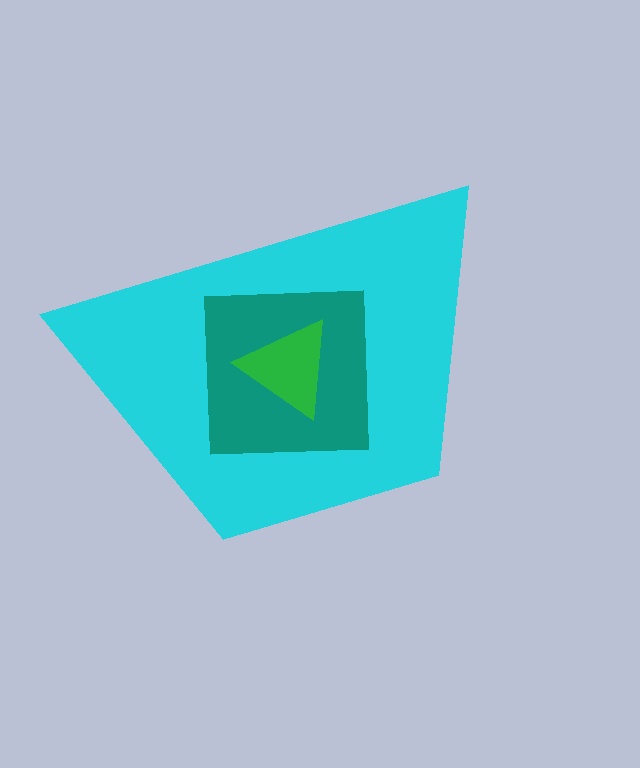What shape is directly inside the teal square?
The green triangle.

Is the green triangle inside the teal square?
Yes.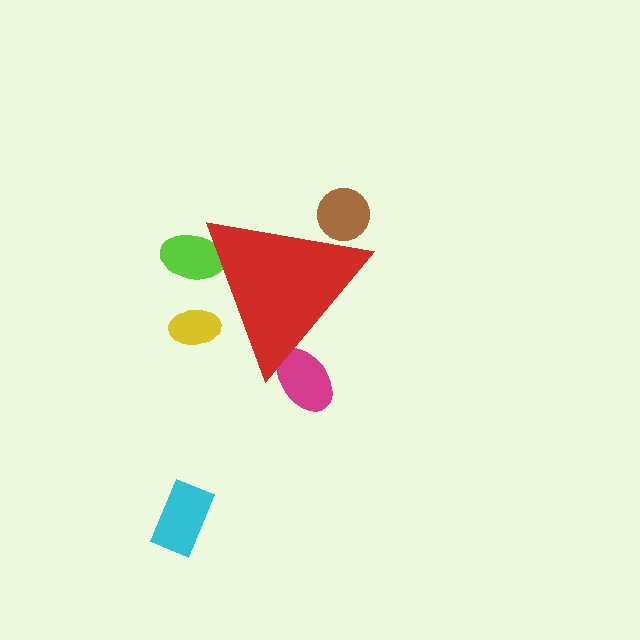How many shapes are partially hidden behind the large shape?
4 shapes are partially hidden.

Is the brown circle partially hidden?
Yes, the brown circle is partially hidden behind the red triangle.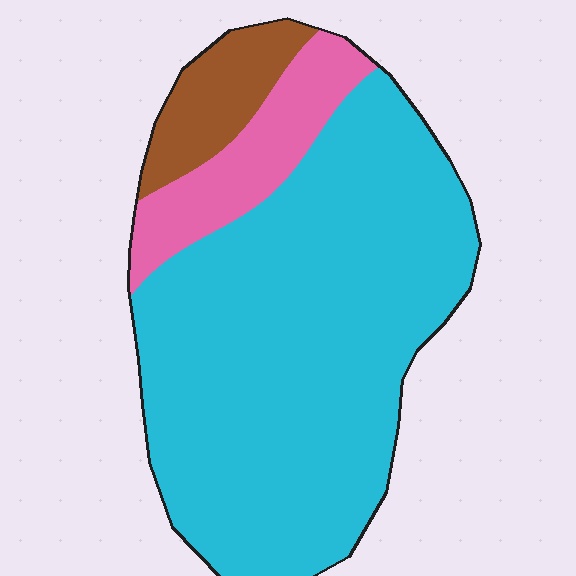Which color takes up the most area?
Cyan, at roughly 75%.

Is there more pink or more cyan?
Cyan.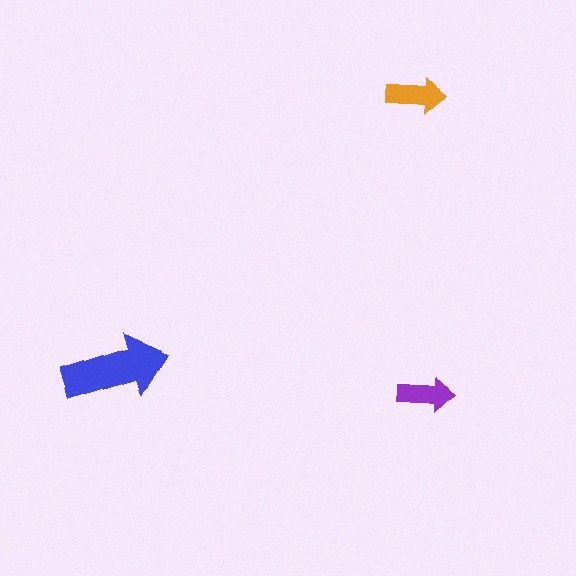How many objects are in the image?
There are 3 objects in the image.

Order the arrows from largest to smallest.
the blue one, the orange one, the purple one.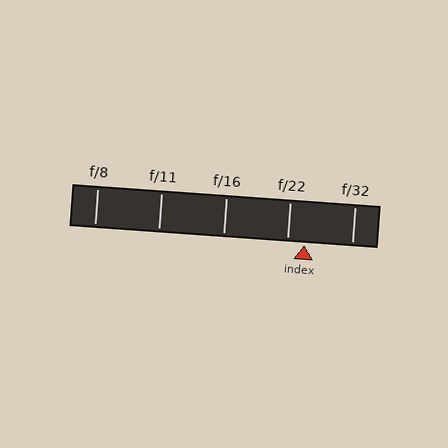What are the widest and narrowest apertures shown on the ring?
The widest aperture shown is f/8 and the narrowest is f/32.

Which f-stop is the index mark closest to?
The index mark is closest to f/22.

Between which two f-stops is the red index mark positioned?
The index mark is between f/22 and f/32.